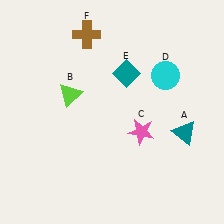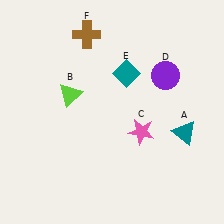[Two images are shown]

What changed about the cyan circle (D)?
In Image 1, D is cyan. In Image 2, it changed to purple.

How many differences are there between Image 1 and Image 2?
There is 1 difference between the two images.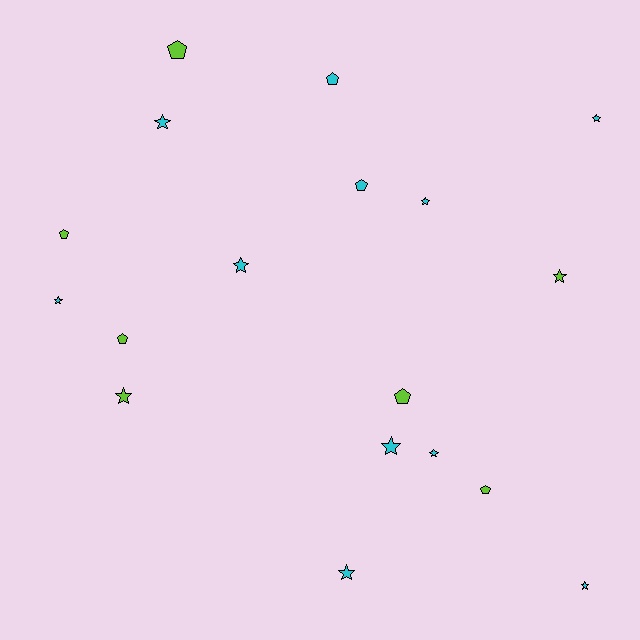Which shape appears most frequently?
Star, with 11 objects.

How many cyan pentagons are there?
There are 2 cyan pentagons.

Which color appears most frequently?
Cyan, with 11 objects.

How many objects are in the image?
There are 18 objects.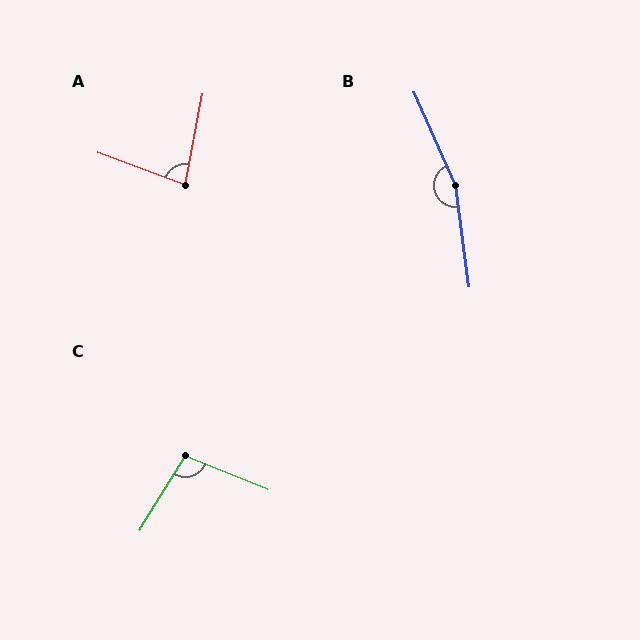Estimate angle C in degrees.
Approximately 100 degrees.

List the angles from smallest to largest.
A (81°), C (100°), B (164°).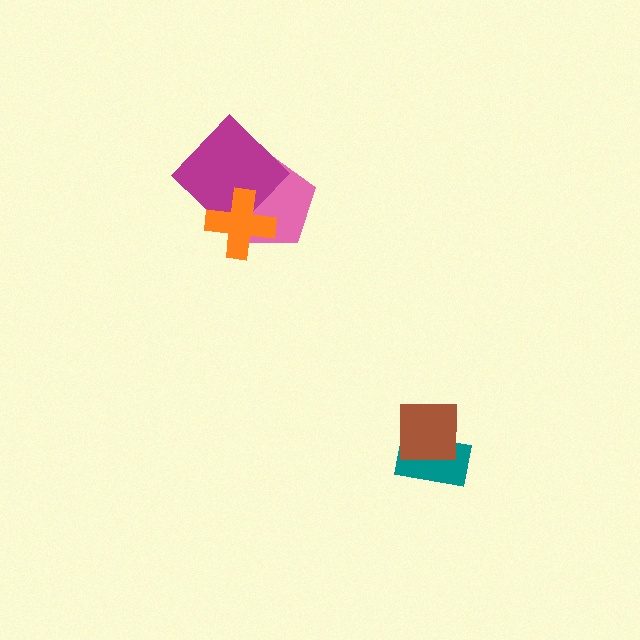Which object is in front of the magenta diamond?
The orange cross is in front of the magenta diamond.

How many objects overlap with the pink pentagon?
2 objects overlap with the pink pentagon.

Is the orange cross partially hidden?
No, no other shape covers it.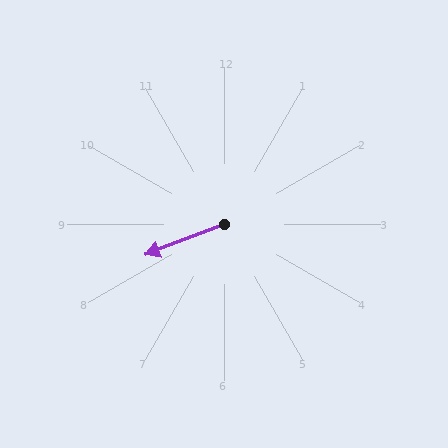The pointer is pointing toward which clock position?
Roughly 8 o'clock.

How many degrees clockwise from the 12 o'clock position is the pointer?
Approximately 249 degrees.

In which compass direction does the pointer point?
West.